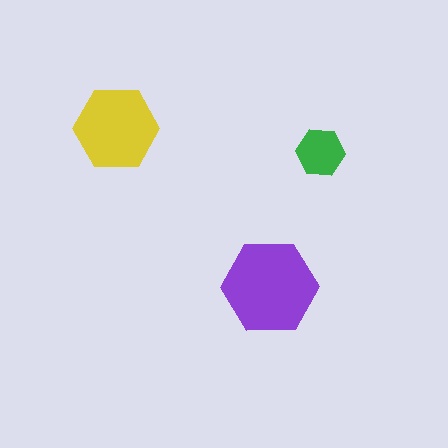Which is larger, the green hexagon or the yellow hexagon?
The yellow one.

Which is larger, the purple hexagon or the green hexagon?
The purple one.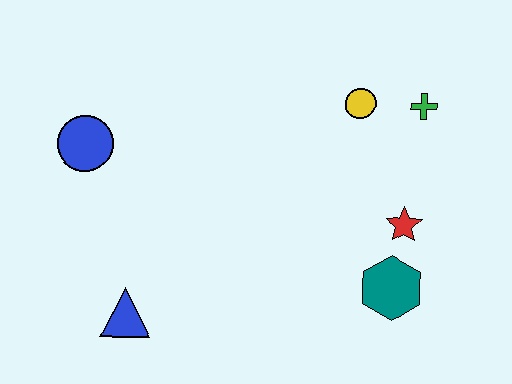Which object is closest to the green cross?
The yellow circle is closest to the green cross.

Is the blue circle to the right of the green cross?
No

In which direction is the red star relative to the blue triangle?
The red star is to the right of the blue triangle.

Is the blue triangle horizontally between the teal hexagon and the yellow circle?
No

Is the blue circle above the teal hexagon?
Yes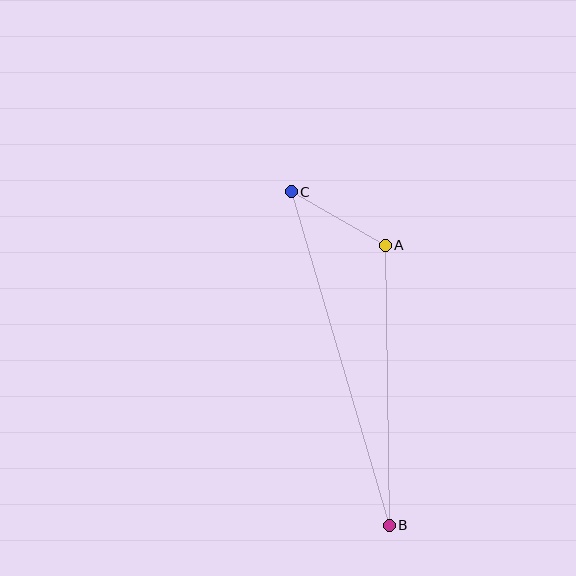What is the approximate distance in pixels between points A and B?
The distance between A and B is approximately 280 pixels.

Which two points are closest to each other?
Points A and C are closest to each other.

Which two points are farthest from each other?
Points B and C are farthest from each other.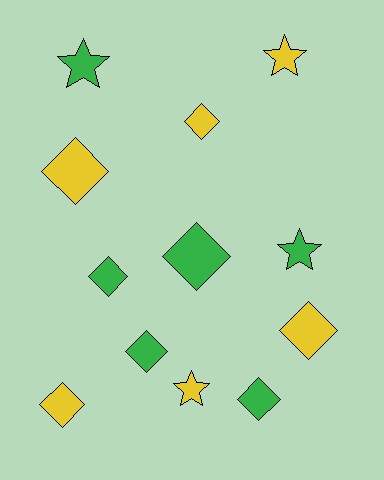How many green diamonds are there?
There are 4 green diamonds.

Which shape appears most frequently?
Diamond, with 8 objects.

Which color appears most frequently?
Yellow, with 6 objects.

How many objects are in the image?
There are 12 objects.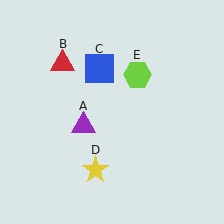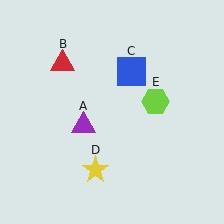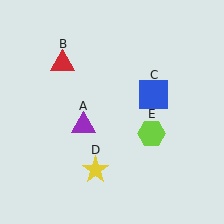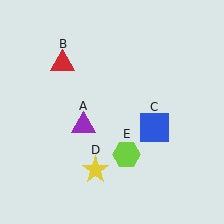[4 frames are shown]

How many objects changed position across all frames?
2 objects changed position: blue square (object C), lime hexagon (object E).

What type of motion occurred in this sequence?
The blue square (object C), lime hexagon (object E) rotated clockwise around the center of the scene.